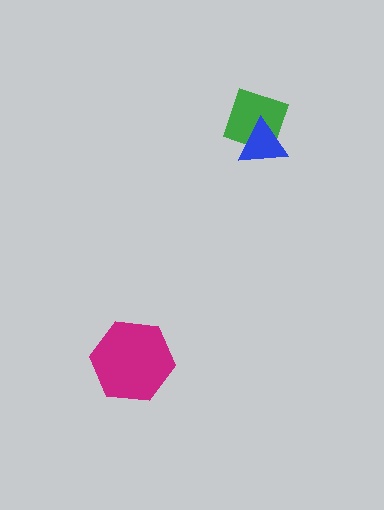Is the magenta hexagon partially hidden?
No, no other shape covers it.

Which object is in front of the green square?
The blue triangle is in front of the green square.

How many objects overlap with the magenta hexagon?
0 objects overlap with the magenta hexagon.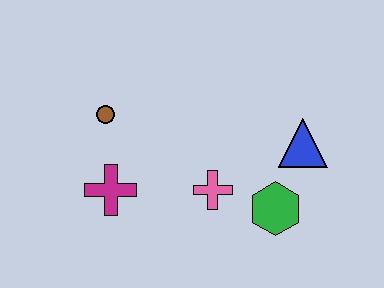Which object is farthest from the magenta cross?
The blue triangle is farthest from the magenta cross.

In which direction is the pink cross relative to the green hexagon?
The pink cross is to the left of the green hexagon.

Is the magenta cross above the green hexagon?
Yes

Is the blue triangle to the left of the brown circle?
No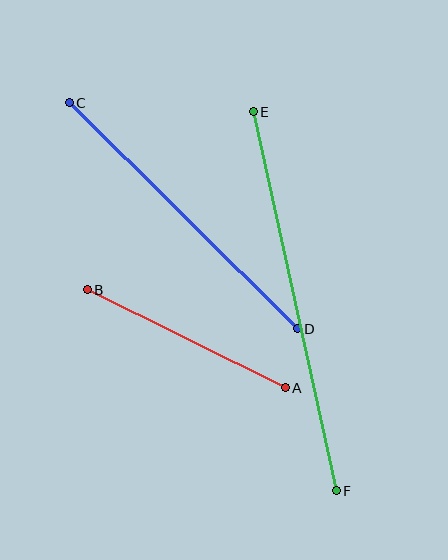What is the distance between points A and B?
The distance is approximately 221 pixels.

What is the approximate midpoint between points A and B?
The midpoint is at approximately (186, 339) pixels.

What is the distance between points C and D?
The distance is approximately 321 pixels.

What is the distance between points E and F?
The distance is approximately 388 pixels.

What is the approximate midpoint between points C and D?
The midpoint is at approximately (183, 216) pixels.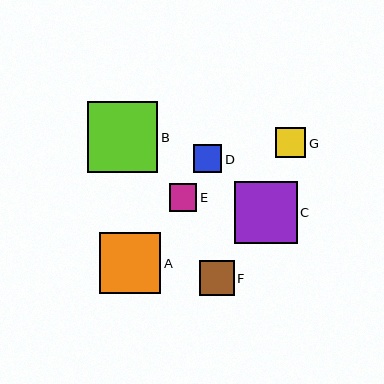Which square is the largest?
Square B is the largest with a size of approximately 71 pixels.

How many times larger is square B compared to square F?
Square B is approximately 2.0 times the size of square F.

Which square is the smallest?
Square E is the smallest with a size of approximately 28 pixels.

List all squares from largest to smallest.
From largest to smallest: B, C, A, F, G, D, E.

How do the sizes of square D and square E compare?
Square D and square E are approximately the same size.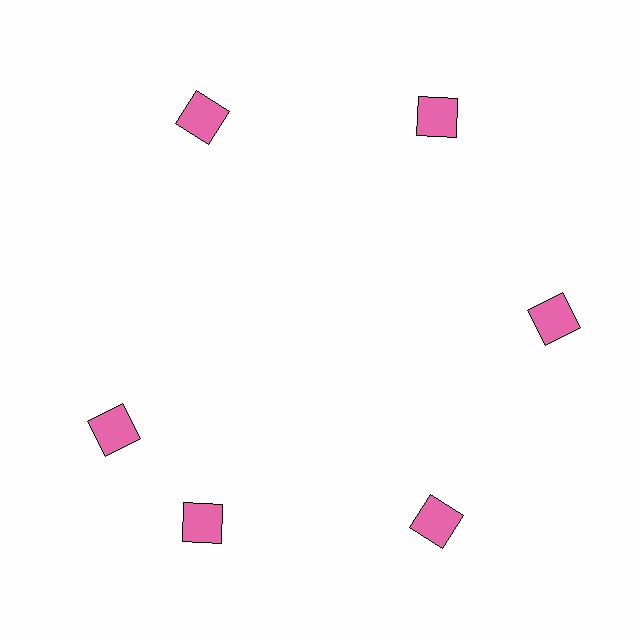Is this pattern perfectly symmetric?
No. The 6 pink squares are arranged in a ring, but one element near the 9 o'clock position is rotated out of alignment along the ring, breaking the 6-fold rotational symmetry.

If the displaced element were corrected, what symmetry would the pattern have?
It would have 6-fold rotational symmetry — the pattern would map onto itself every 60 degrees.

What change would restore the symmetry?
The symmetry would be restored by rotating it back into even spacing with its neighbors so that all 6 squares sit at equal angles and equal distance from the center.